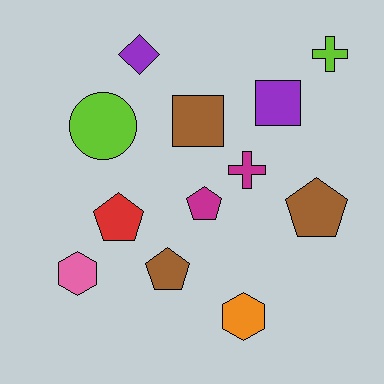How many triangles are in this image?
There are no triangles.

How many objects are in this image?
There are 12 objects.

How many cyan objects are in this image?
There are no cyan objects.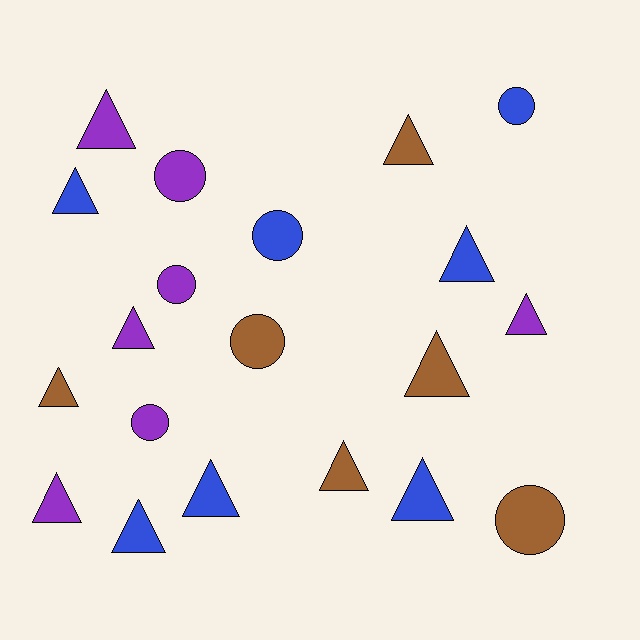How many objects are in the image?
There are 20 objects.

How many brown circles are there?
There are 2 brown circles.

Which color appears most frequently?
Blue, with 7 objects.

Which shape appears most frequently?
Triangle, with 13 objects.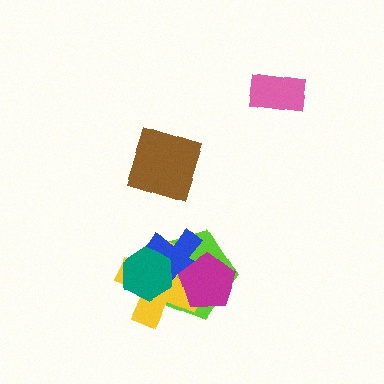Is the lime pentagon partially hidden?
Yes, it is partially covered by another shape.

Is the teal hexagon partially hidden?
No, no other shape covers it.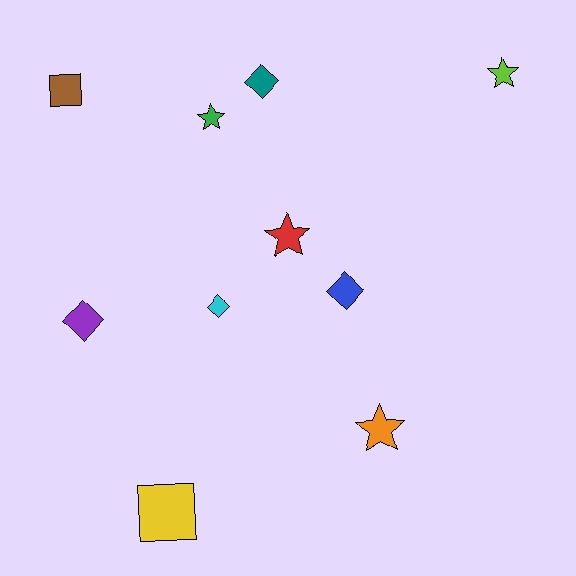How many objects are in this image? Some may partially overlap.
There are 10 objects.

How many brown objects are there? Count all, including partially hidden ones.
There is 1 brown object.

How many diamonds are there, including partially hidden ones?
There are 4 diamonds.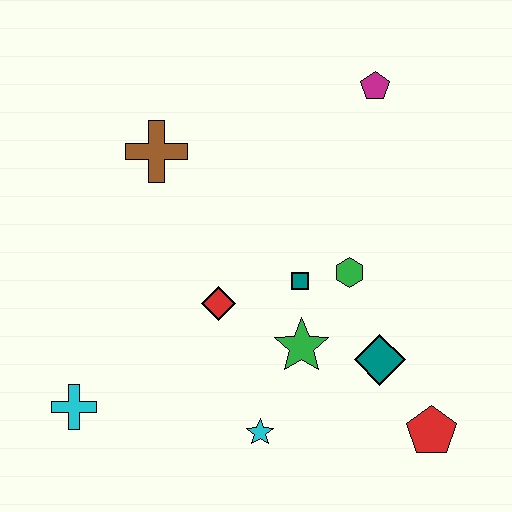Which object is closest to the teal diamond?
The green star is closest to the teal diamond.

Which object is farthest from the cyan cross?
The magenta pentagon is farthest from the cyan cross.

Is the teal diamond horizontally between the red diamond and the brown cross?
No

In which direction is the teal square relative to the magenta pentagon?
The teal square is below the magenta pentagon.